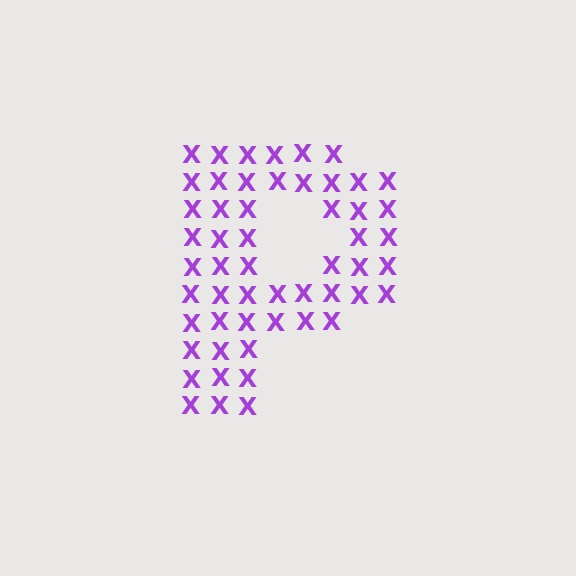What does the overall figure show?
The overall figure shows the letter P.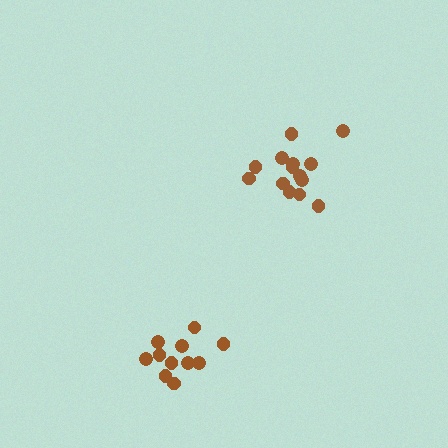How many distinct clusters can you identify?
There are 2 distinct clusters.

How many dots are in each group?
Group 1: 14 dots, Group 2: 11 dots (25 total).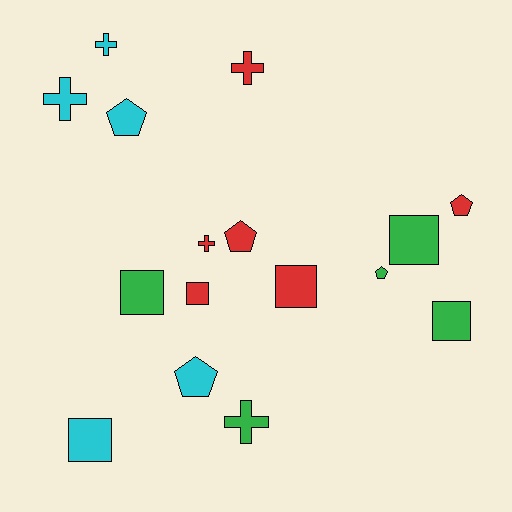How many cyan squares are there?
There is 1 cyan square.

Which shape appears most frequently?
Square, with 6 objects.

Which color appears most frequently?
Red, with 6 objects.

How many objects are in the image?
There are 16 objects.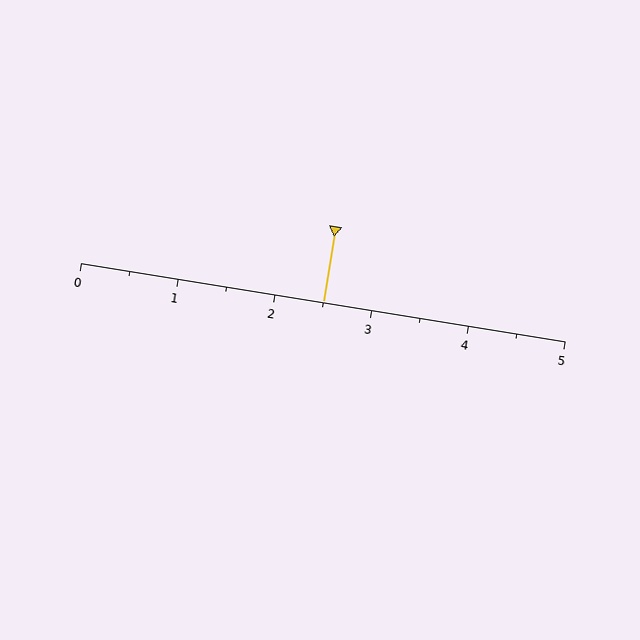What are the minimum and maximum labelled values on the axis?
The axis runs from 0 to 5.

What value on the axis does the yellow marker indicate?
The marker indicates approximately 2.5.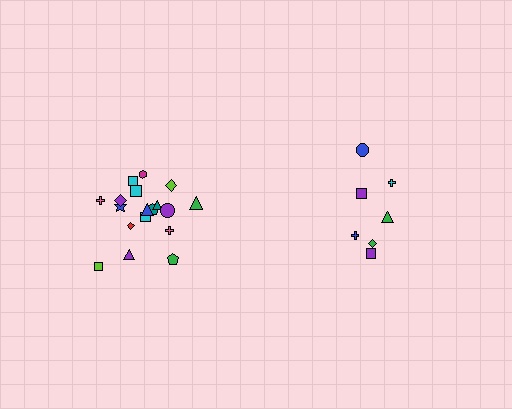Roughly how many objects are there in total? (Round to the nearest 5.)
Roughly 25 objects in total.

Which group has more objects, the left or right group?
The left group.